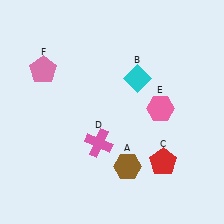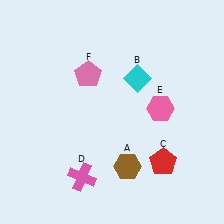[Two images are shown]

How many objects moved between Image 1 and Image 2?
2 objects moved between the two images.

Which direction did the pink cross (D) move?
The pink cross (D) moved down.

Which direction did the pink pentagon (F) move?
The pink pentagon (F) moved right.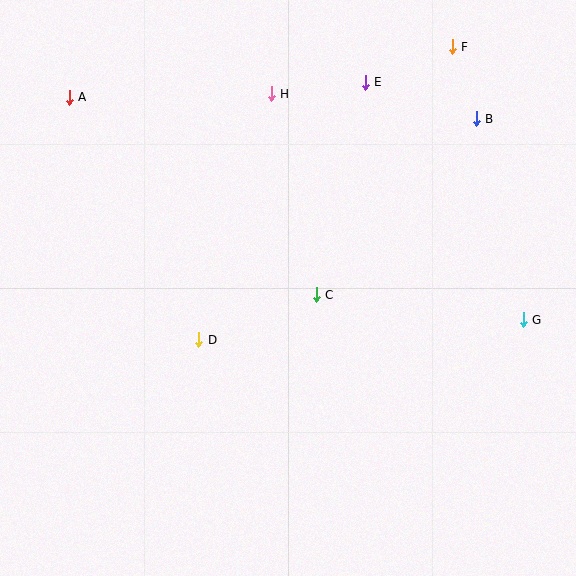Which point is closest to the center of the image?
Point C at (316, 295) is closest to the center.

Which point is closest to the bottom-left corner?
Point D is closest to the bottom-left corner.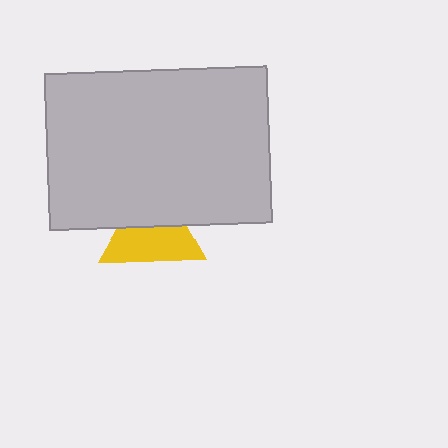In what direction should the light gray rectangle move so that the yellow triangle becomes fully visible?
The light gray rectangle should move up. That is the shortest direction to clear the overlap and leave the yellow triangle fully visible.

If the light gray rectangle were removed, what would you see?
You would see the complete yellow triangle.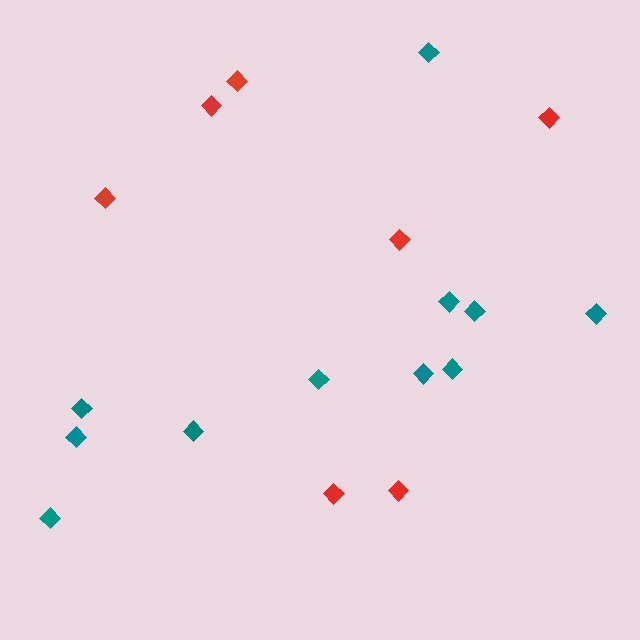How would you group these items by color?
There are 2 groups: one group of red diamonds (7) and one group of teal diamonds (11).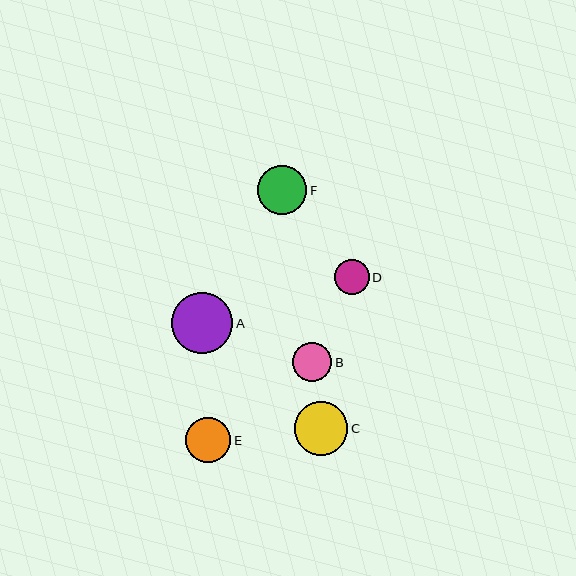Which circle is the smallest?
Circle D is the smallest with a size of approximately 35 pixels.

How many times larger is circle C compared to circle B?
Circle C is approximately 1.4 times the size of circle B.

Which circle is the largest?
Circle A is the largest with a size of approximately 61 pixels.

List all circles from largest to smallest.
From largest to smallest: A, C, F, E, B, D.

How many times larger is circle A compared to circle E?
Circle A is approximately 1.4 times the size of circle E.